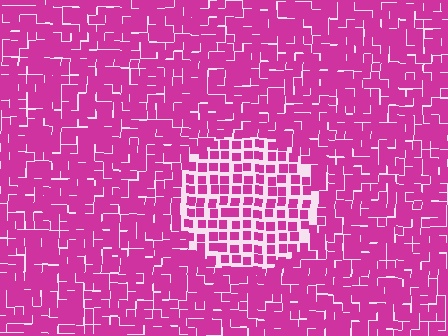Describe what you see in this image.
The image contains small magenta elements arranged at two different densities. A circle-shaped region is visible where the elements are less densely packed than the surrounding area.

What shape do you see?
I see a circle.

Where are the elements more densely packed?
The elements are more densely packed outside the circle boundary.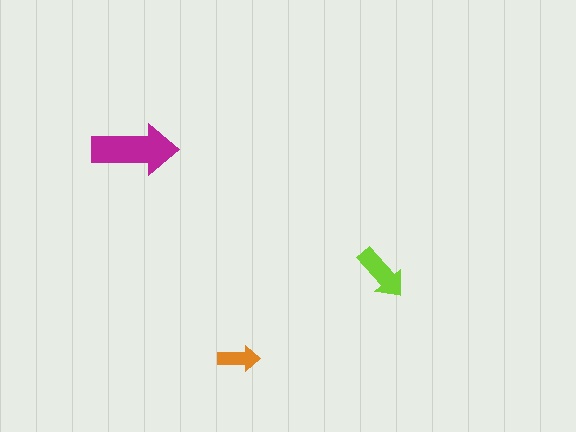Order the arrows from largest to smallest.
the magenta one, the lime one, the orange one.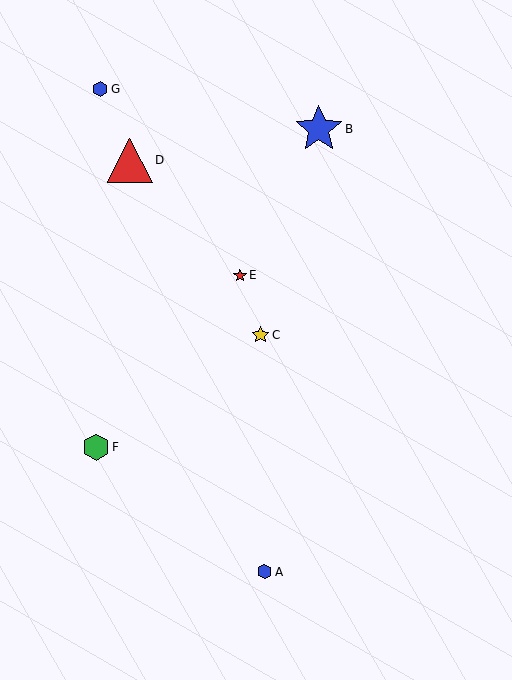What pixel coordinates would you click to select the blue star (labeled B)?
Click at (319, 129) to select the blue star B.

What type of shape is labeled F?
Shape F is a green hexagon.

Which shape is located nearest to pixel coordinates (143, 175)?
The red triangle (labeled D) at (130, 160) is nearest to that location.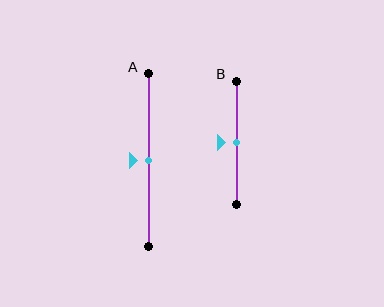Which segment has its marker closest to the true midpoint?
Segment A has its marker closest to the true midpoint.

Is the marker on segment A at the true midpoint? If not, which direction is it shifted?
Yes, the marker on segment A is at the true midpoint.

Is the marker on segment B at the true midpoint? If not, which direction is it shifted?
Yes, the marker on segment B is at the true midpoint.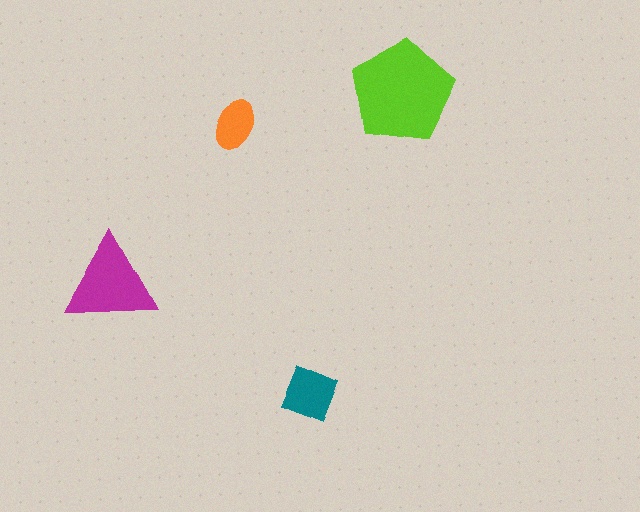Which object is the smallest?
The orange ellipse.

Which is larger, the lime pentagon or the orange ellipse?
The lime pentagon.